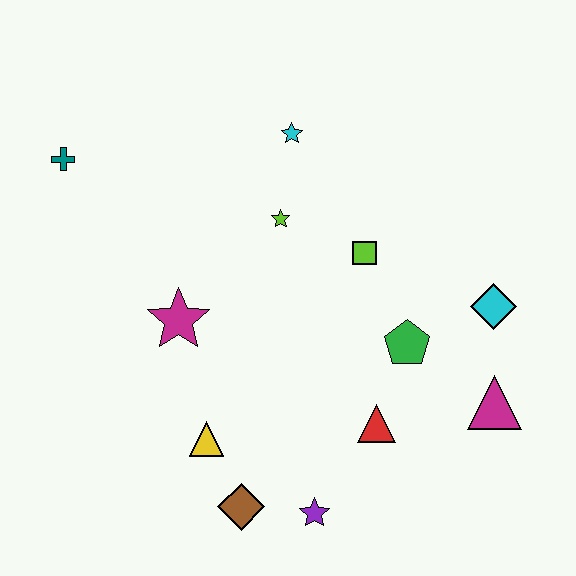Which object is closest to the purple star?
The brown diamond is closest to the purple star.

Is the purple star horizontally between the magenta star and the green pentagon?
Yes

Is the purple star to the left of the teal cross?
No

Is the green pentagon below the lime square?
Yes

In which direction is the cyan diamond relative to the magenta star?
The cyan diamond is to the right of the magenta star.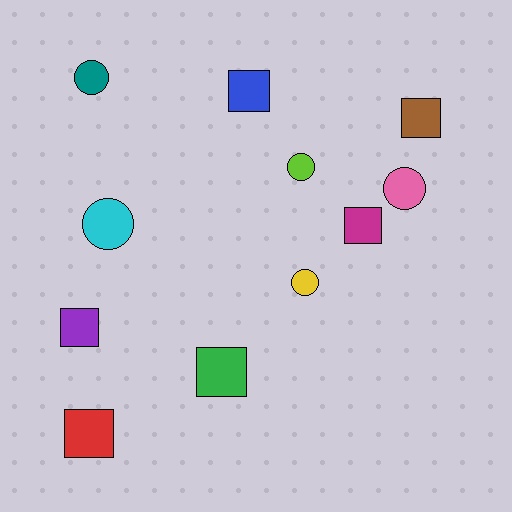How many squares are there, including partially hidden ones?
There are 6 squares.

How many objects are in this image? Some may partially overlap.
There are 11 objects.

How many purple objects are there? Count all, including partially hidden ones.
There is 1 purple object.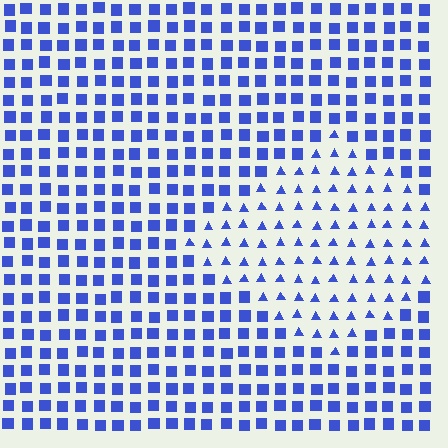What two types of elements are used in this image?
The image uses triangles inside the diamond region and squares outside it.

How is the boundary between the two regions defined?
The boundary is defined by a change in element shape: triangles inside vs. squares outside. All elements share the same color and spacing.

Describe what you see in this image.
The image is filled with small blue elements arranged in a uniform grid. A diamond-shaped region contains triangles, while the surrounding area contains squares. The boundary is defined purely by the change in element shape.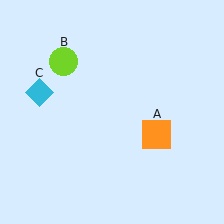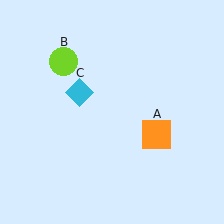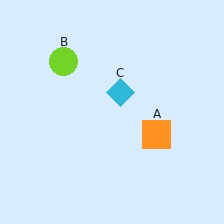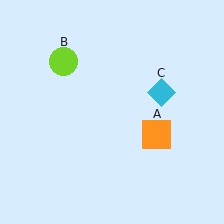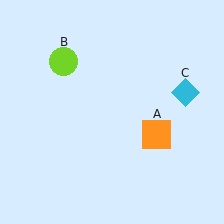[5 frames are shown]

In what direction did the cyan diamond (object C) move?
The cyan diamond (object C) moved right.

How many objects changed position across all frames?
1 object changed position: cyan diamond (object C).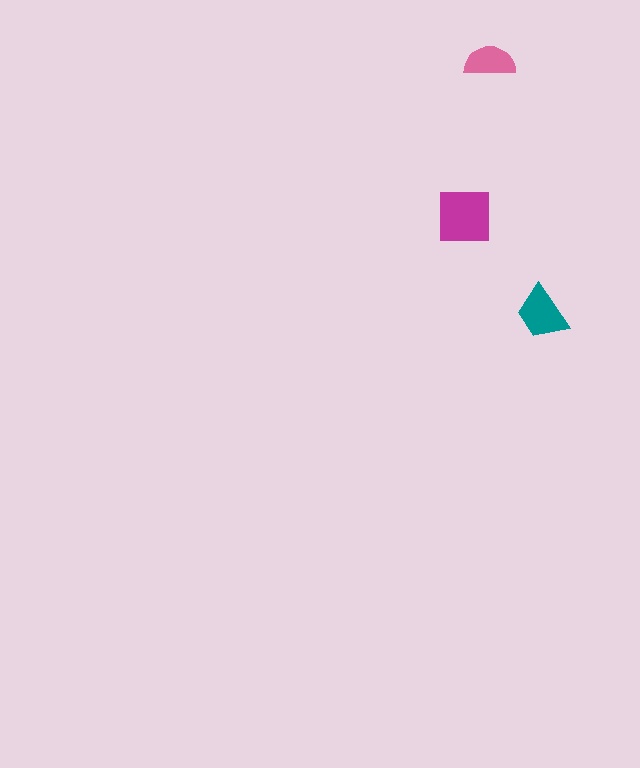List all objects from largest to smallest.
The magenta square, the teal trapezoid, the pink semicircle.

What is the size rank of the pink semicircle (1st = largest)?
3rd.